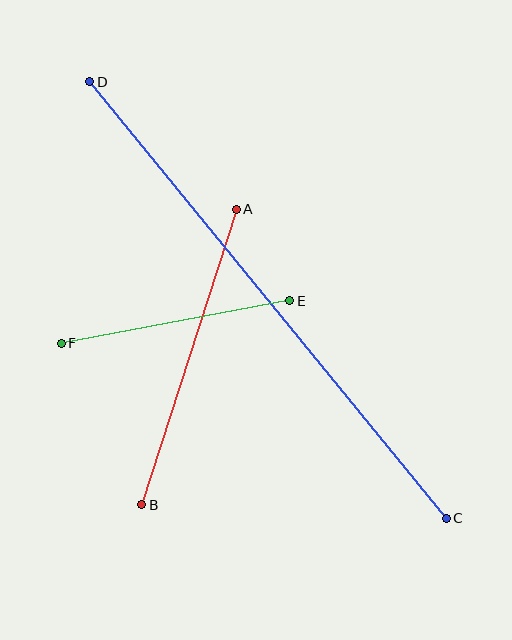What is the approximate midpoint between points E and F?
The midpoint is at approximately (176, 322) pixels.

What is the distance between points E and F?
The distance is approximately 233 pixels.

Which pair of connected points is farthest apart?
Points C and D are farthest apart.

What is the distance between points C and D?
The distance is approximately 564 pixels.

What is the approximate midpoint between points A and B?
The midpoint is at approximately (189, 357) pixels.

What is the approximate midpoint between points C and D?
The midpoint is at approximately (268, 300) pixels.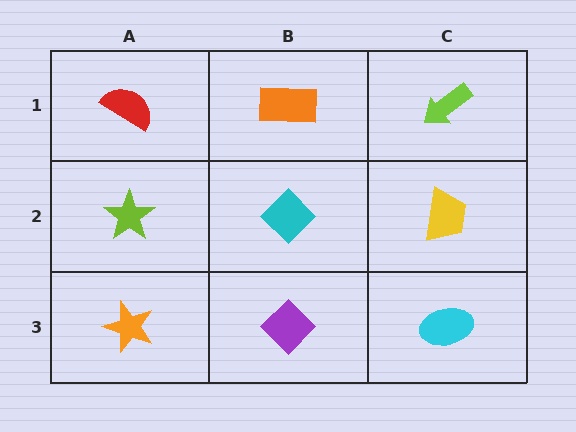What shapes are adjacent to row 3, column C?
A yellow trapezoid (row 2, column C), a purple diamond (row 3, column B).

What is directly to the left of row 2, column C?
A cyan diamond.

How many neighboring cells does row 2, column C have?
3.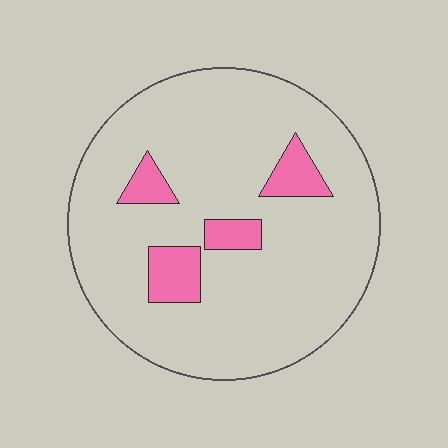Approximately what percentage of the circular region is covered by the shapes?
Approximately 10%.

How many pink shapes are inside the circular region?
4.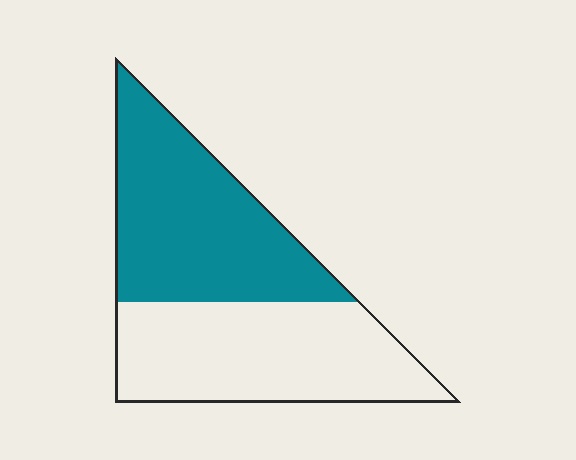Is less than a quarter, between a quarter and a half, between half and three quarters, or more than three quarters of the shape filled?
Between half and three quarters.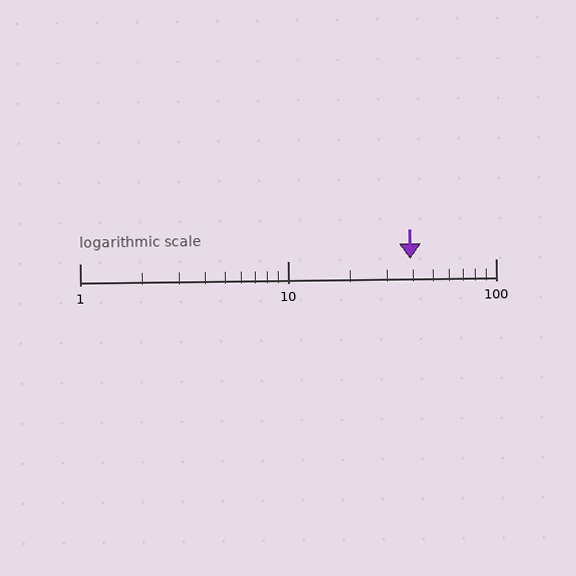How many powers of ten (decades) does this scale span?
The scale spans 2 decades, from 1 to 100.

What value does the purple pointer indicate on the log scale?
The pointer indicates approximately 39.